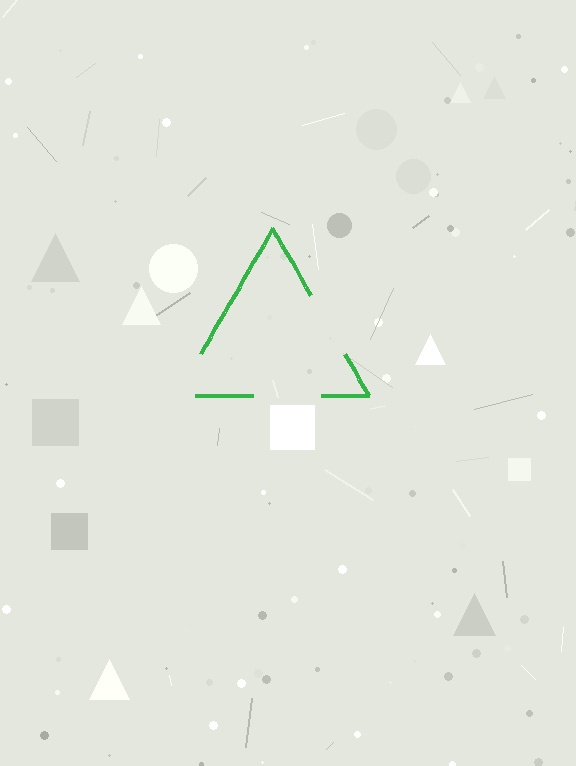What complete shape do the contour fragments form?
The contour fragments form a triangle.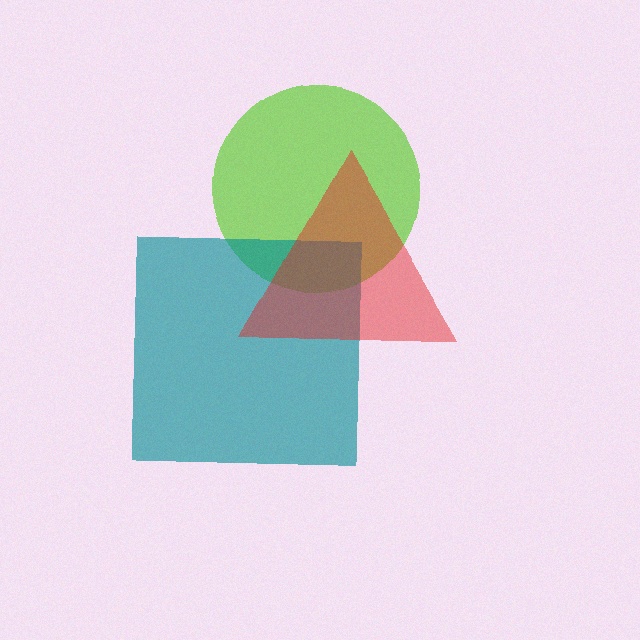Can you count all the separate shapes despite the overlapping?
Yes, there are 3 separate shapes.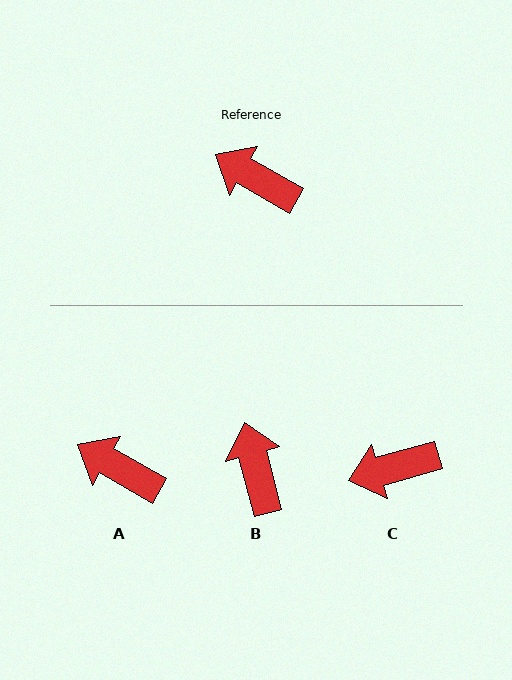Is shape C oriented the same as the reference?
No, it is off by about 46 degrees.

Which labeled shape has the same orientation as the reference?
A.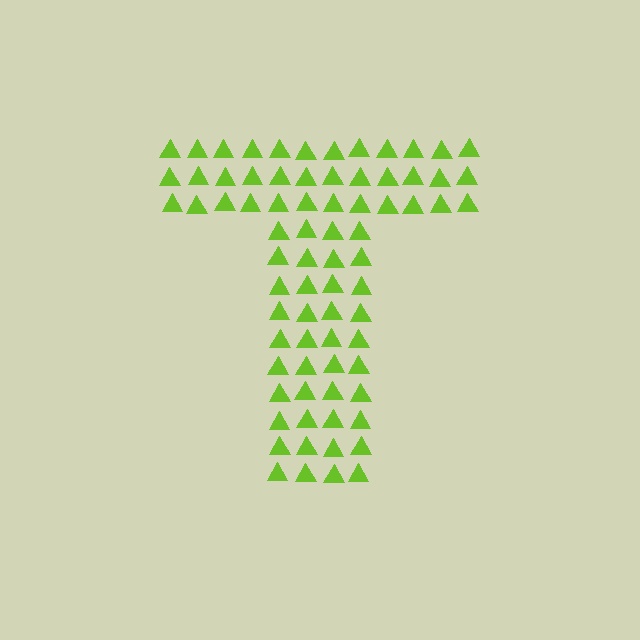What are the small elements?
The small elements are triangles.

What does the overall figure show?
The overall figure shows the letter T.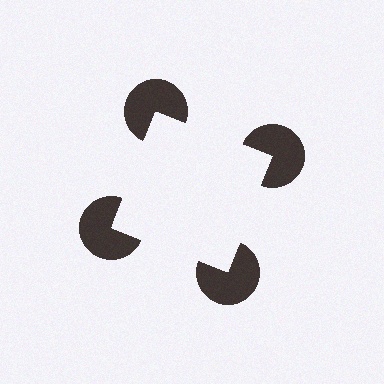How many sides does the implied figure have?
4 sides.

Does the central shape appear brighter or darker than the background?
It typically appears slightly brighter than the background, even though no actual brightness change is drawn.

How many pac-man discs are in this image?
There are 4 — one at each vertex of the illusory square.